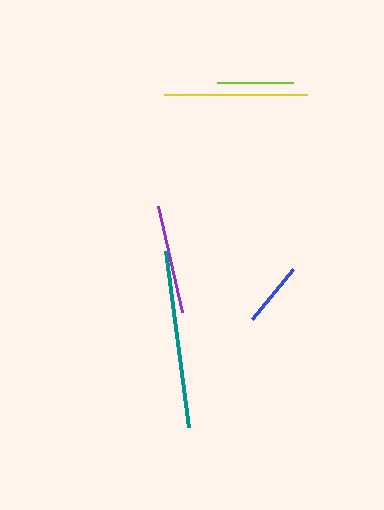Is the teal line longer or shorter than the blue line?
The teal line is longer than the blue line.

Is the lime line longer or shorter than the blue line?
The lime line is longer than the blue line.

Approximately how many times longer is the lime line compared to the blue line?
The lime line is approximately 1.2 times the length of the blue line.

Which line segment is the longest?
The teal line is the longest at approximately 178 pixels.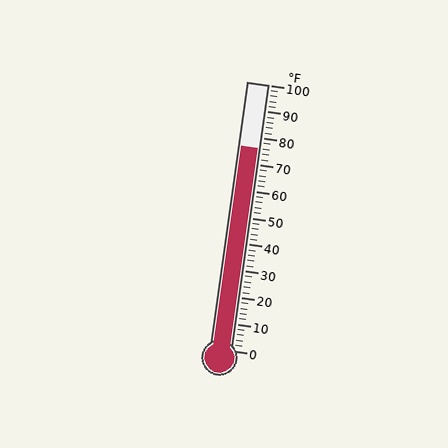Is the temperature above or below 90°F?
The temperature is below 90°F.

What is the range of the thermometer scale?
The thermometer scale ranges from 0°F to 100°F.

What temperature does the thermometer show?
The thermometer shows approximately 76°F.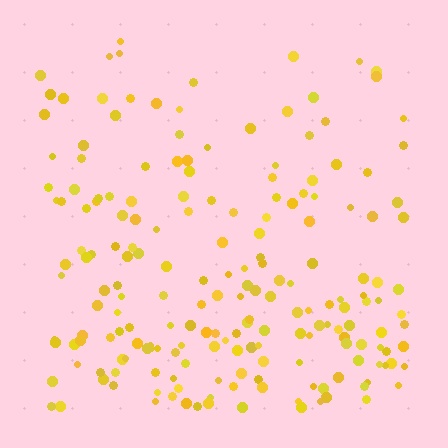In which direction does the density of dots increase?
From top to bottom, with the bottom side densest.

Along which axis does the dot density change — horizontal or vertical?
Vertical.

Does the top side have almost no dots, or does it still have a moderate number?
Still a moderate number, just noticeably fewer than the bottom.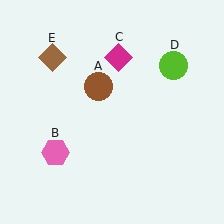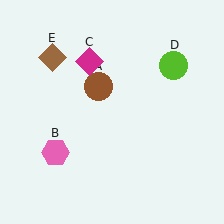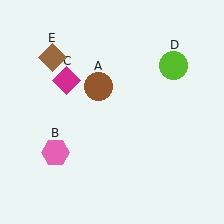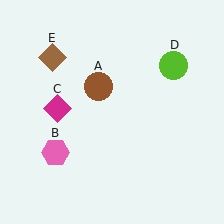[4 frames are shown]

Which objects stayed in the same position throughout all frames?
Brown circle (object A) and pink hexagon (object B) and lime circle (object D) and brown diamond (object E) remained stationary.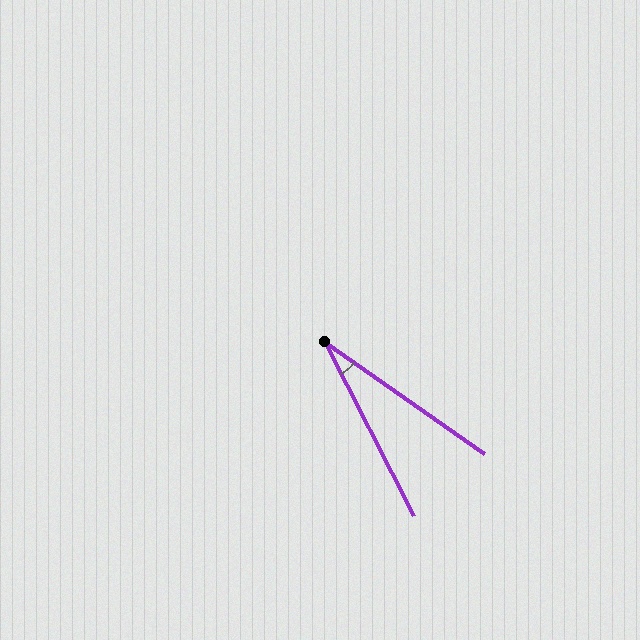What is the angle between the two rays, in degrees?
Approximately 28 degrees.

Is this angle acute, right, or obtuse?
It is acute.